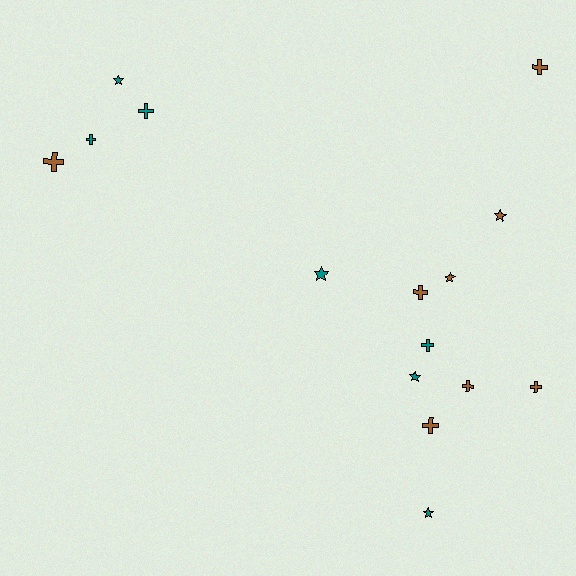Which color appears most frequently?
Brown, with 8 objects.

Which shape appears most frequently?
Cross, with 9 objects.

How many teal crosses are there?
There are 3 teal crosses.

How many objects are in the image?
There are 15 objects.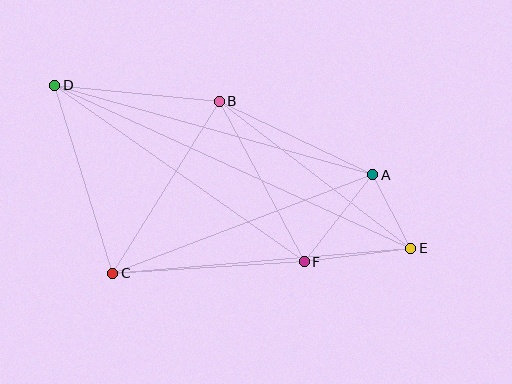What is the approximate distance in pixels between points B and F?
The distance between B and F is approximately 182 pixels.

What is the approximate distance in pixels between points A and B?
The distance between A and B is approximately 170 pixels.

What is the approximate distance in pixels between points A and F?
The distance between A and F is approximately 111 pixels.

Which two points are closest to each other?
Points A and E are closest to each other.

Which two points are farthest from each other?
Points D and E are farthest from each other.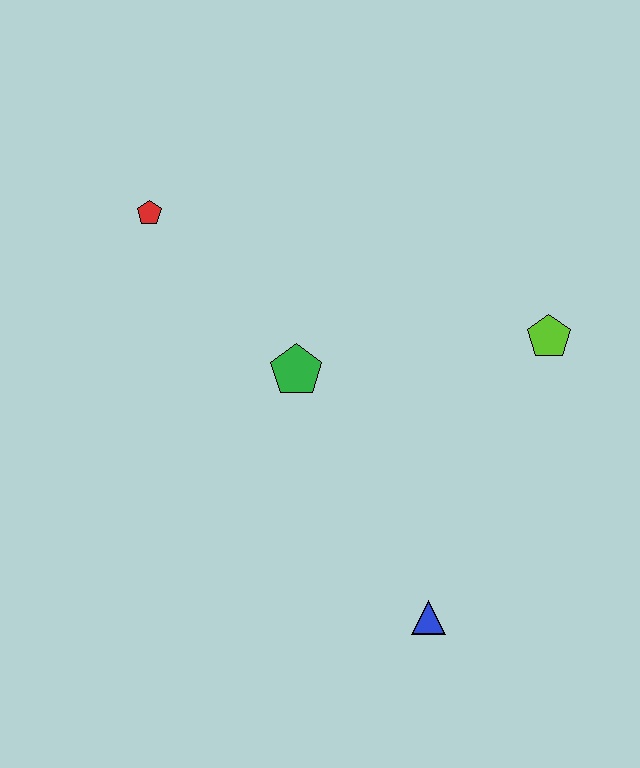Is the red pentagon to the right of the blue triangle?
No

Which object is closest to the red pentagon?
The green pentagon is closest to the red pentagon.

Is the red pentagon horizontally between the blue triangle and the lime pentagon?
No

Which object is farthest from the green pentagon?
The blue triangle is farthest from the green pentagon.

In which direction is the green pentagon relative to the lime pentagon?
The green pentagon is to the left of the lime pentagon.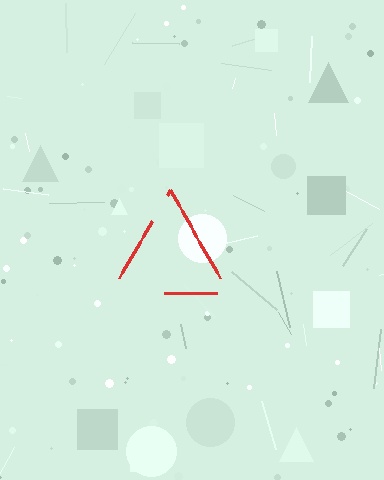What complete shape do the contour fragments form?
The contour fragments form a triangle.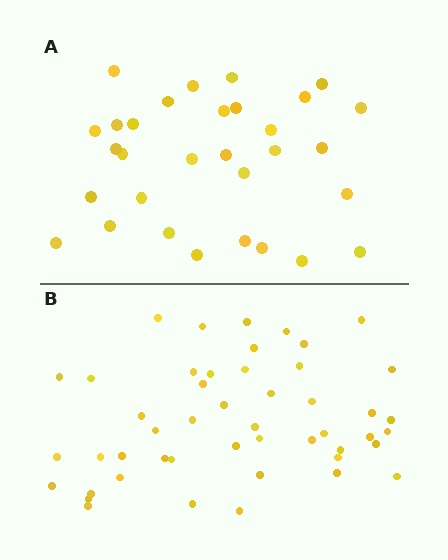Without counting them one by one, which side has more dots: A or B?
Region B (the bottom region) has more dots.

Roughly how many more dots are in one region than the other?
Region B has approximately 15 more dots than region A.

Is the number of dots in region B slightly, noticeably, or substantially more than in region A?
Region B has substantially more. The ratio is roughly 1.5 to 1.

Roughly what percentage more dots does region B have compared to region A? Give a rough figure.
About 55% more.